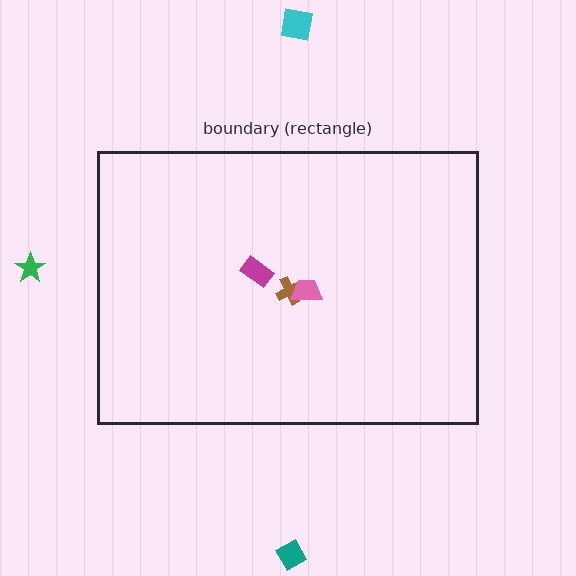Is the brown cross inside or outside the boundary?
Inside.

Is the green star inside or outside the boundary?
Outside.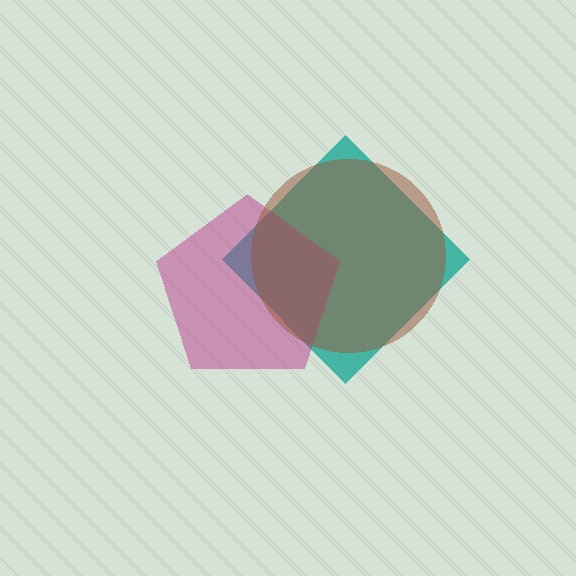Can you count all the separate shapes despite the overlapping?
Yes, there are 3 separate shapes.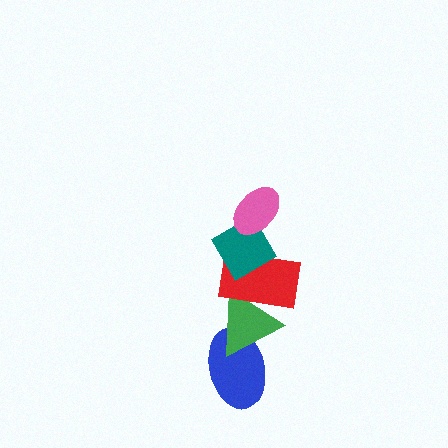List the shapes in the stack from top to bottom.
From top to bottom: the pink ellipse, the teal diamond, the red rectangle, the green triangle, the blue ellipse.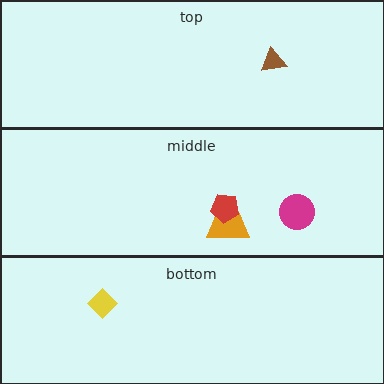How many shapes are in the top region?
1.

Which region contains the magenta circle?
The middle region.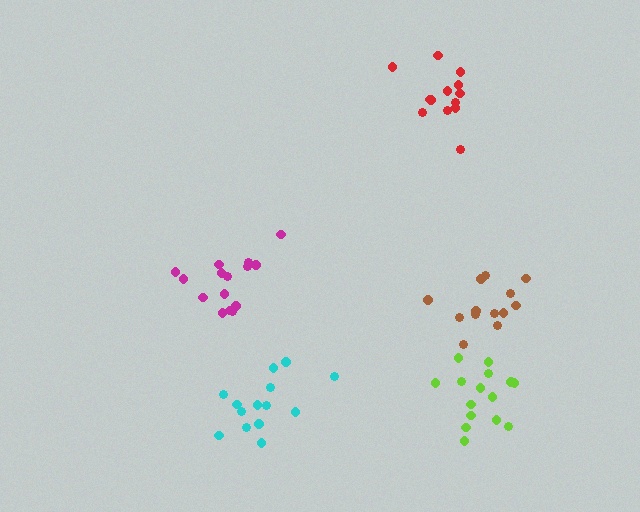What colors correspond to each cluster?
The clusters are colored: cyan, brown, lime, red, magenta.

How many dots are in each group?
Group 1: 14 dots, Group 2: 13 dots, Group 3: 15 dots, Group 4: 13 dots, Group 5: 15 dots (70 total).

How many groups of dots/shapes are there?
There are 5 groups.